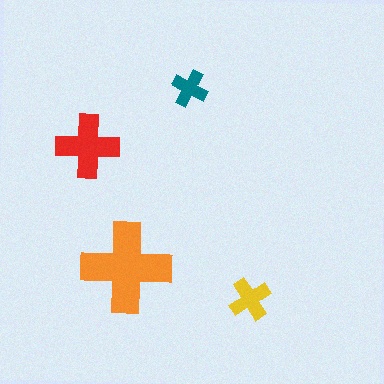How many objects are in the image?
There are 4 objects in the image.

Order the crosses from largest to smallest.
the orange one, the red one, the yellow one, the teal one.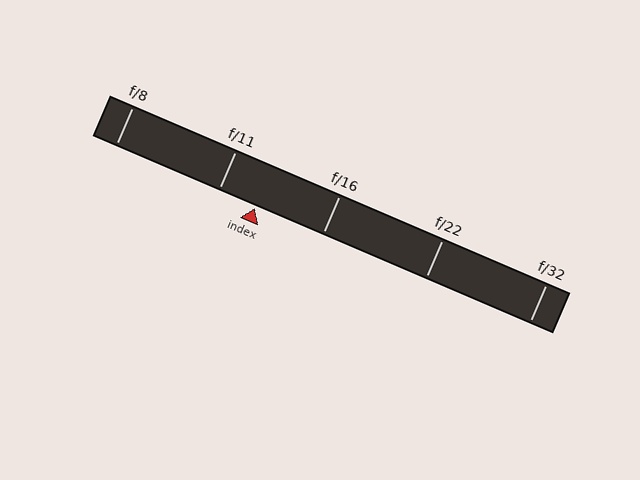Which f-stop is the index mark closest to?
The index mark is closest to f/11.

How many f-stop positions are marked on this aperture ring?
There are 5 f-stop positions marked.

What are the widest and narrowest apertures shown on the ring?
The widest aperture shown is f/8 and the narrowest is f/32.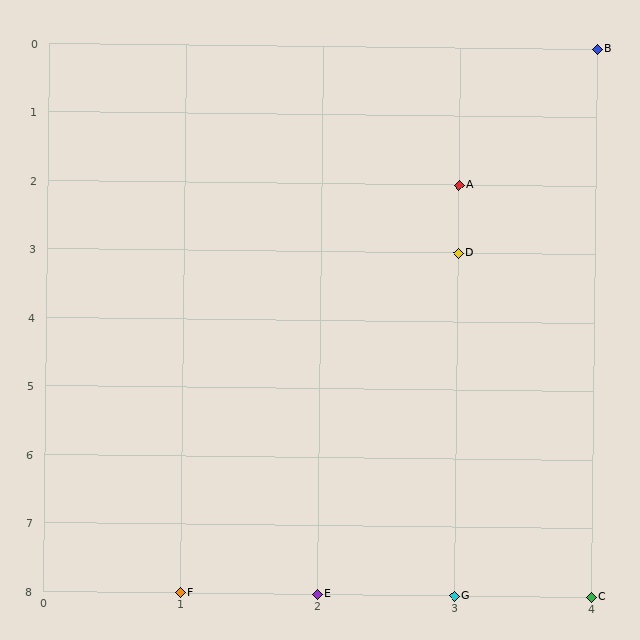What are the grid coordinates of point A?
Point A is at grid coordinates (3, 2).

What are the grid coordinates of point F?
Point F is at grid coordinates (1, 8).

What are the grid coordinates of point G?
Point G is at grid coordinates (3, 8).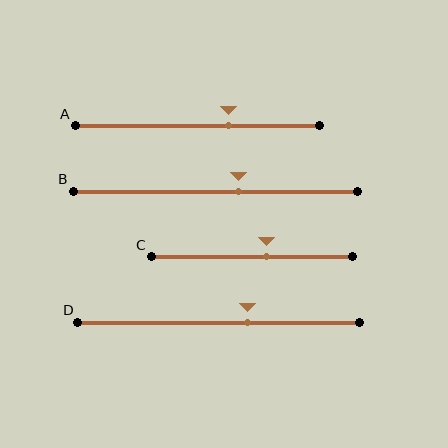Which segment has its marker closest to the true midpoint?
Segment C has its marker closest to the true midpoint.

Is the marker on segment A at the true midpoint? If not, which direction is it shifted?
No, the marker on segment A is shifted to the right by about 13% of the segment length.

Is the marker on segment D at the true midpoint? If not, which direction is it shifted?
No, the marker on segment D is shifted to the right by about 10% of the segment length.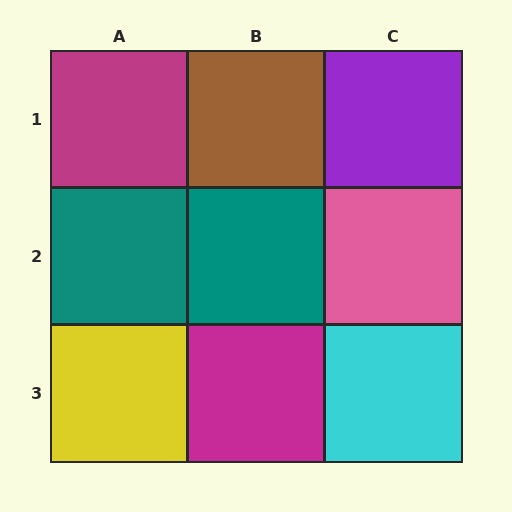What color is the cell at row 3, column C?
Cyan.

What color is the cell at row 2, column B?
Teal.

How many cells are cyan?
1 cell is cyan.